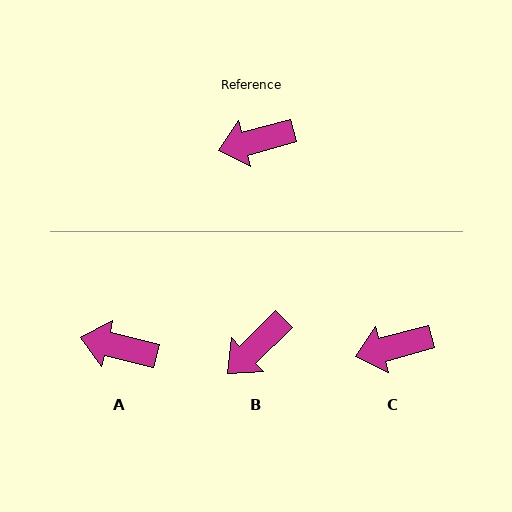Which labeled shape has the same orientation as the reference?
C.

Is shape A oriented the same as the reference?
No, it is off by about 29 degrees.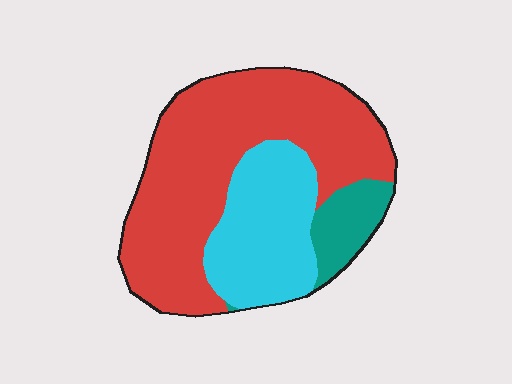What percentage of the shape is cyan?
Cyan takes up between a quarter and a half of the shape.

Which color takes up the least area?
Teal, at roughly 10%.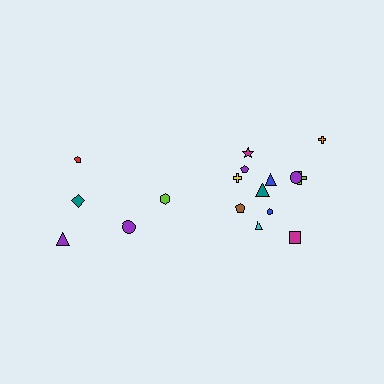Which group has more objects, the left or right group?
The right group.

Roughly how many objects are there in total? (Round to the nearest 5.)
Roughly 15 objects in total.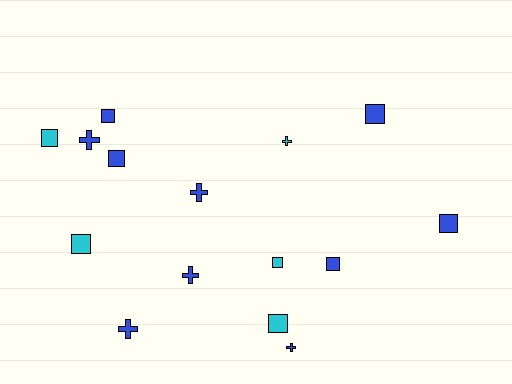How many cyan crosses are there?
There is 1 cyan cross.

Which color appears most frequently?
Blue, with 10 objects.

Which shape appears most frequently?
Square, with 9 objects.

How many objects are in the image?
There are 15 objects.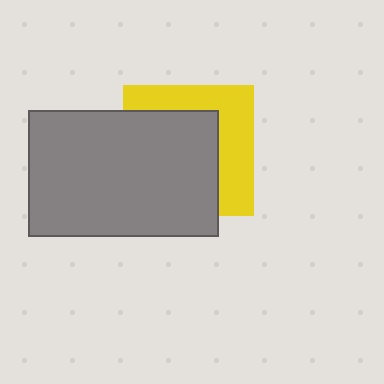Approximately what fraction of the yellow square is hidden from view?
Roughly 60% of the yellow square is hidden behind the gray rectangle.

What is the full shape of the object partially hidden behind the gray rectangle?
The partially hidden object is a yellow square.